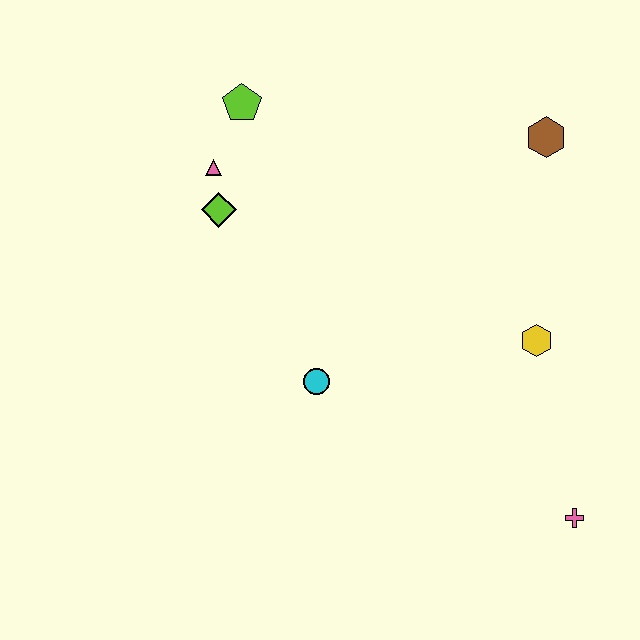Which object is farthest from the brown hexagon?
The pink cross is farthest from the brown hexagon.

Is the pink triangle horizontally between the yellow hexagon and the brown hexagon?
No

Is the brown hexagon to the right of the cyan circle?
Yes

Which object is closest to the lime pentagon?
The pink triangle is closest to the lime pentagon.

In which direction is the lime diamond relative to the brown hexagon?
The lime diamond is to the left of the brown hexagon.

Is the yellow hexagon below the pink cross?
No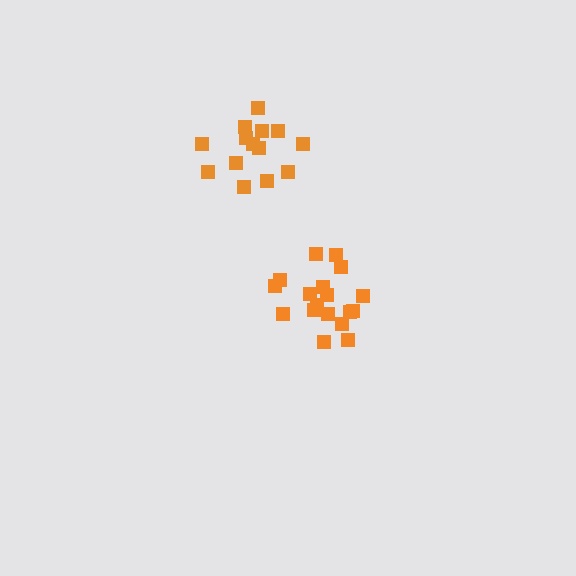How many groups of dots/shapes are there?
There are 2 groups.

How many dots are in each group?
Group 1: 14 dots, Group 2: 18 dots (32 total).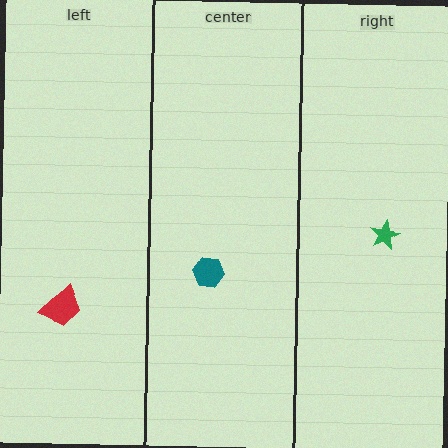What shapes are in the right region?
The green star.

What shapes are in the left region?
The red trapezoid.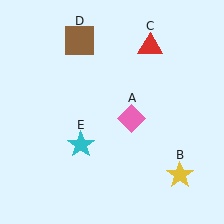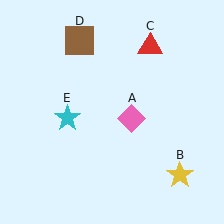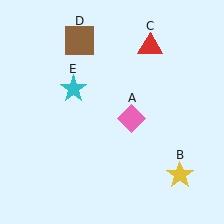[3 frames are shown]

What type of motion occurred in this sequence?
The cyan star (object E) rotated clockwise around the center of the scene.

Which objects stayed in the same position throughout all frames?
Pink diamond (object A) and yellow star (object B) and red triangle (object C) and brown square (object D) remained stationary.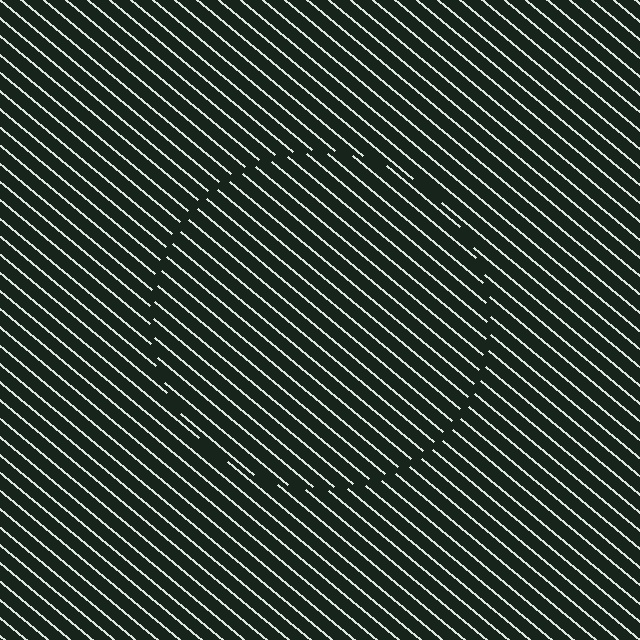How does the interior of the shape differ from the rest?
The interior of the shape contains the same grating, shifted by half a period — the contour is defined by the phase discontinuity where line-ends from the inner and outer gratings abut.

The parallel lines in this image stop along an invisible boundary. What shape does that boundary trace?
An illusory circle. The interior of the shape contains the same grating, shifted by half a period — the contour is defined by the phase discontinuity where line-ends from the inner and outer gratings abut.